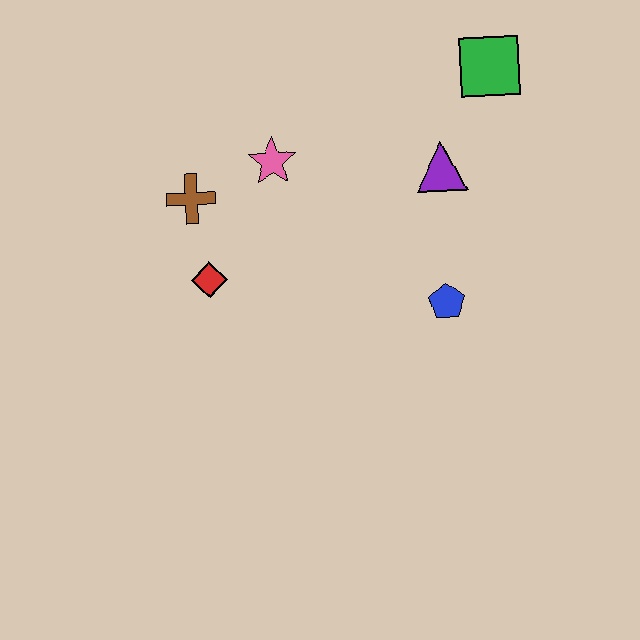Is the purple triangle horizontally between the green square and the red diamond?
Yes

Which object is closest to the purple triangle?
The green square is closest to the purple triangle.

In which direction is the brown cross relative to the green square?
The brown cross is to the left of the green square.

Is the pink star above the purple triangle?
Yes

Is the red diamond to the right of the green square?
No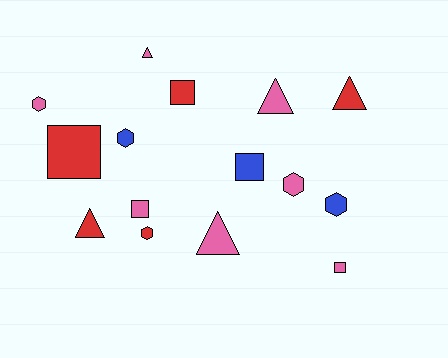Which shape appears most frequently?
Triangle, with 5 objects.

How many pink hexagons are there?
There are 2 pink hexagons.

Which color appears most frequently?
Pink, with 7 objects.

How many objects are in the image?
There are 15 objects.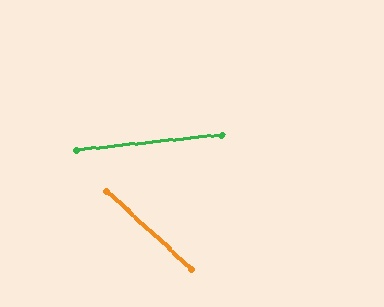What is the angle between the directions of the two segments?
Approximately 48 degrees.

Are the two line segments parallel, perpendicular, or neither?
Neither parallel nor perpendicular — they differ by about 48°.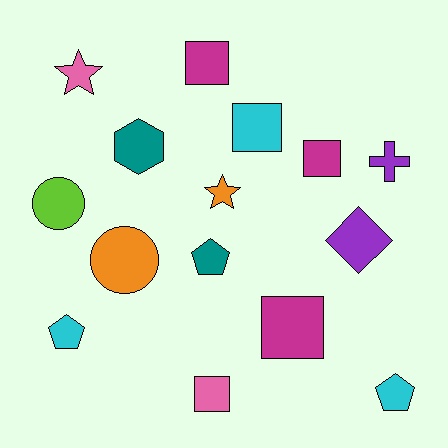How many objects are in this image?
There are 15 objects.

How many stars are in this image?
There are 2 stars.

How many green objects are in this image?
There are no green objects.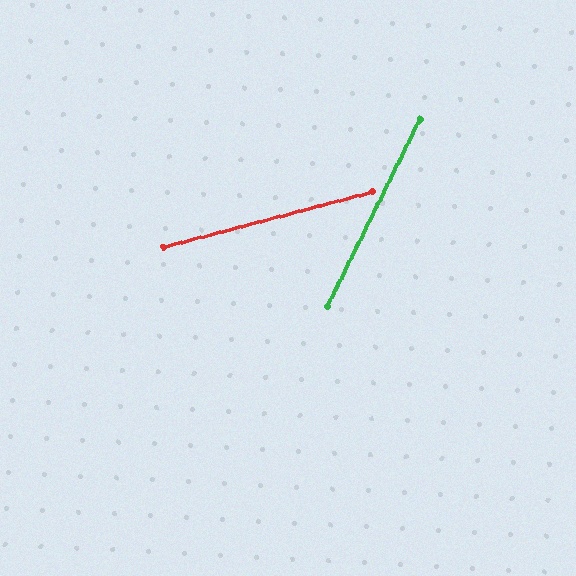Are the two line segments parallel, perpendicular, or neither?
Neither parallel nor perpendicular — they differ by about 49°.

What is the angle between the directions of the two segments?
Approximately 49 degrees.